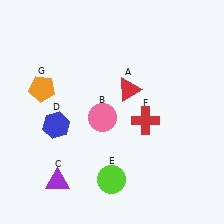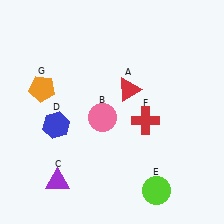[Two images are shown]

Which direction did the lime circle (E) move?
The lime circle (E) moved right.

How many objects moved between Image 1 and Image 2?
1 object moved between the two images.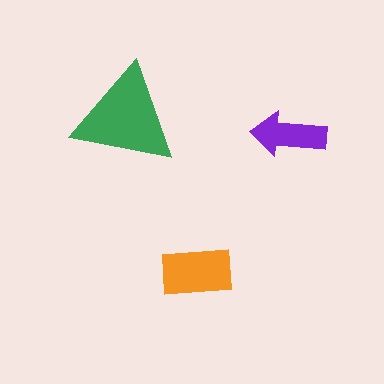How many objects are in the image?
There are 3 objects in the image.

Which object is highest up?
The green triangle is topmost.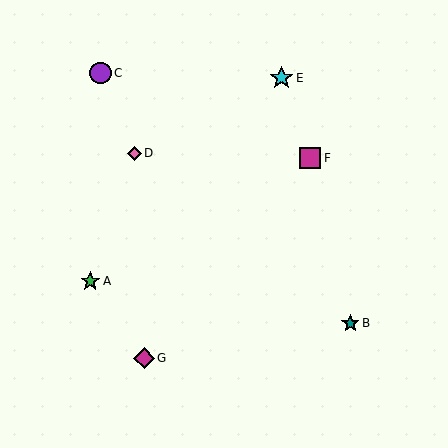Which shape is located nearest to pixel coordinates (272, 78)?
The cyan star (labeled E) at (281, 78) is nearest to that location.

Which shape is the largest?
The cyan star (labeled E) is the largest.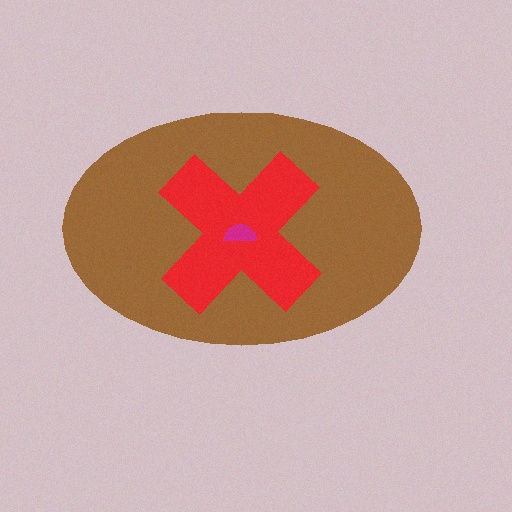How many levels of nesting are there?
3.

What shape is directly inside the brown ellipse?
The red cross.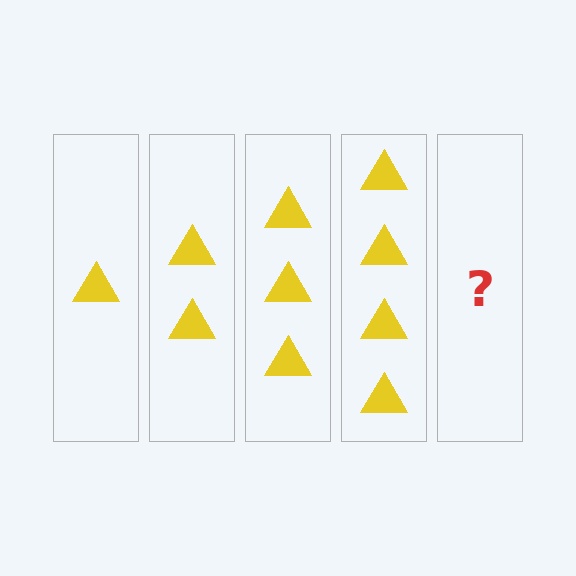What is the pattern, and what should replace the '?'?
The pattern is that each step adds one more triangle. The '?' should be 5 triangles.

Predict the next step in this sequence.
The next step is 5 triangles.